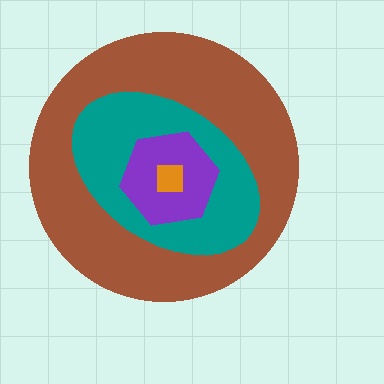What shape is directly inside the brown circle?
The teal ellipse.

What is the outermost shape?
The brown circle.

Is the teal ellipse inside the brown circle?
Yes.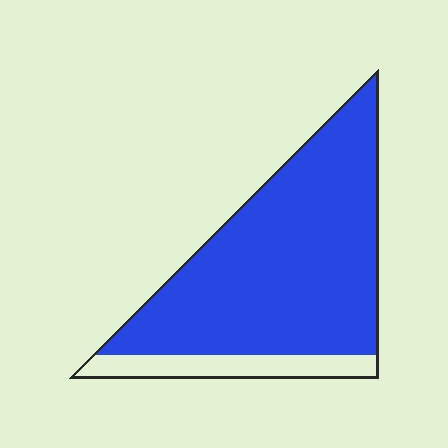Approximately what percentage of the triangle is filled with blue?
Approximately 85%.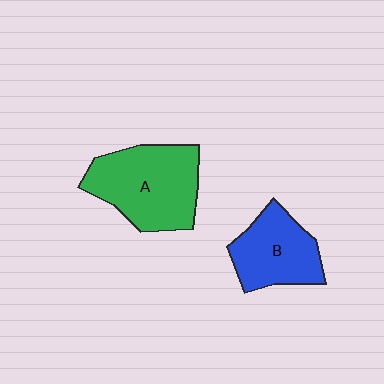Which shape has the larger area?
Shape A (green).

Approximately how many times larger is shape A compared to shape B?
Approximately 1.4 times.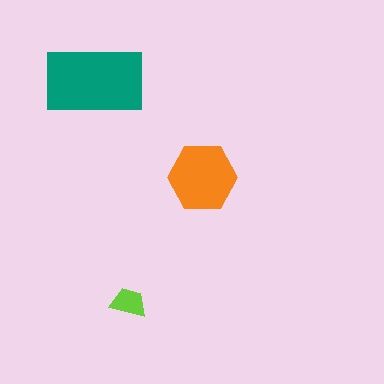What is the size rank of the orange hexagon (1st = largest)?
2nd.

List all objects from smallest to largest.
The lime trapezoid, the orange hexagon, the teal rectangle.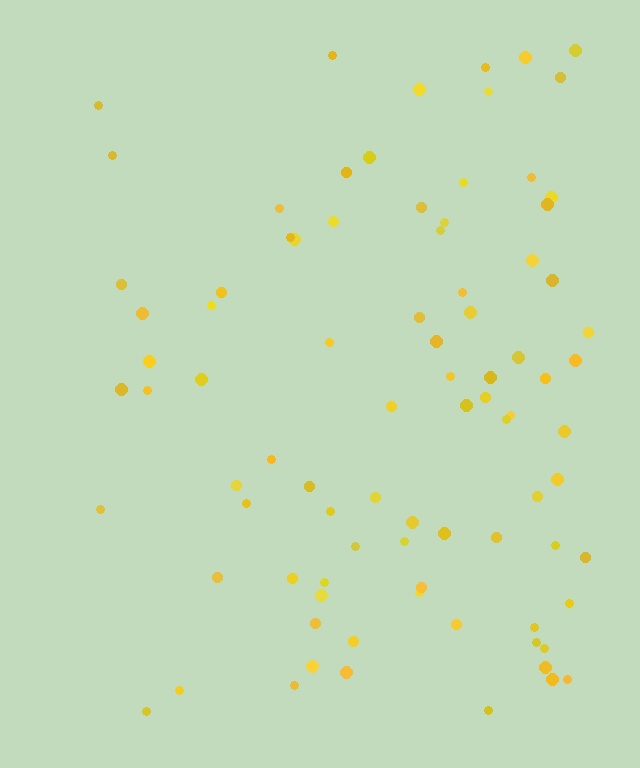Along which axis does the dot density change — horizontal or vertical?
Horizontal.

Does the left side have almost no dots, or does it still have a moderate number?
Still a moderate number, just noticeably fewer than the right.